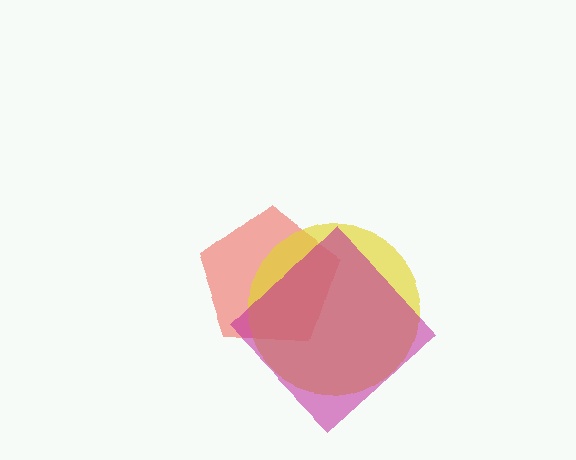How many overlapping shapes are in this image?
There are 3 overlapping shapes in the image.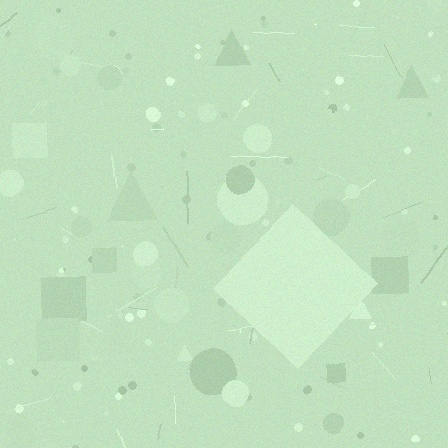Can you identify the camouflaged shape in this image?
The camouflaged shape is a diamond.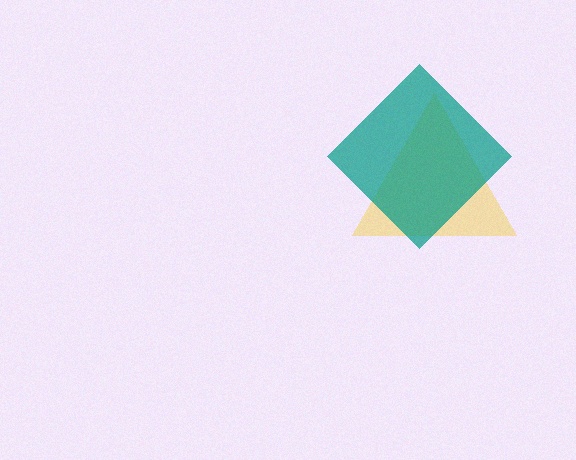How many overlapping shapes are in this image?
There are 2 overlapping shapes in the image.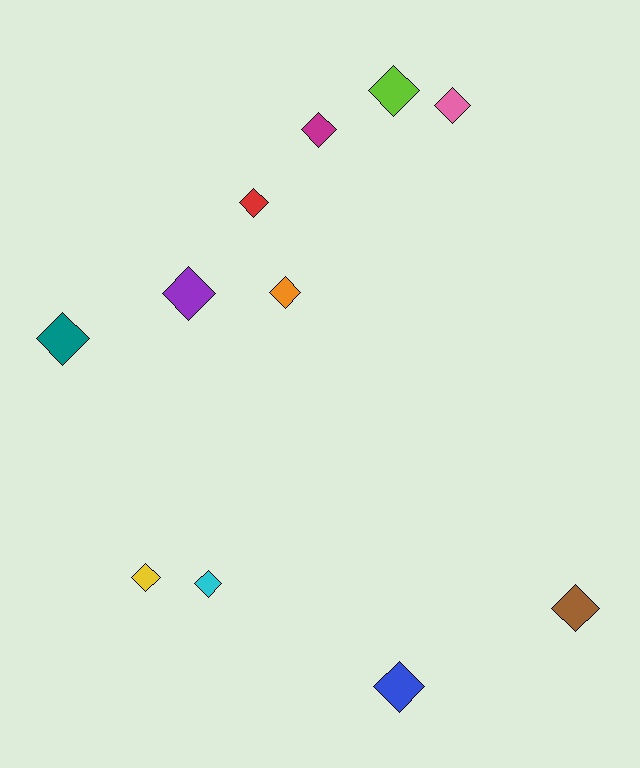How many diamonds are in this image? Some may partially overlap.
There are 11 diamonds.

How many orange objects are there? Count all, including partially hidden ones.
There is 1 orange object.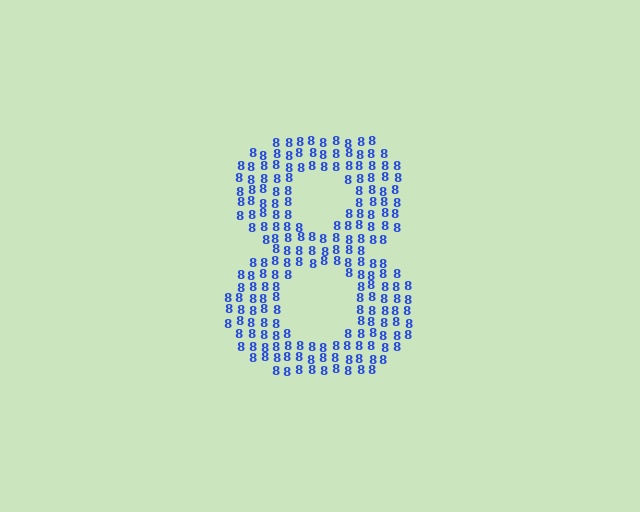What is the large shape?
The large shape is the digit 8.